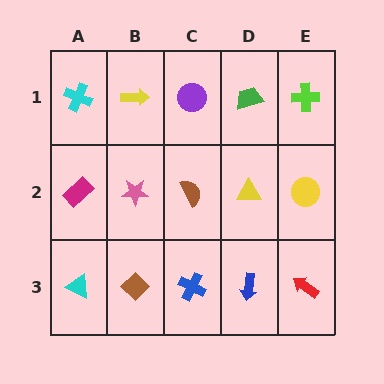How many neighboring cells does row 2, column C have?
4.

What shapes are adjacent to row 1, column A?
A magenta rectangle (row 2, column A), a yellow arrow (row 1, column B).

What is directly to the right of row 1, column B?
A purple circle.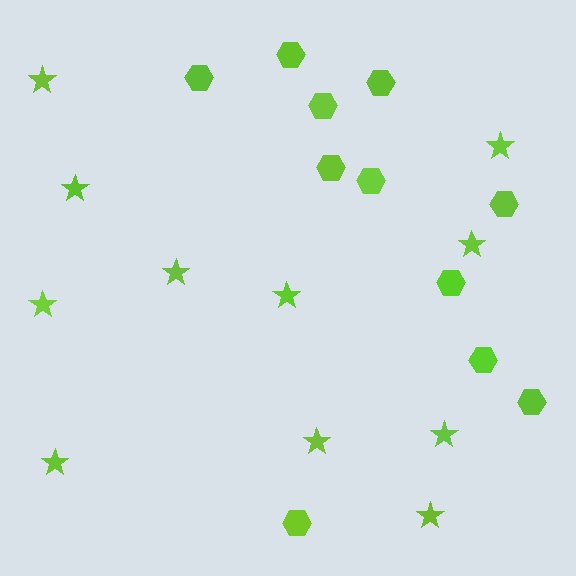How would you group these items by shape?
There are 2 groups: one group of stars (11) and one group of hexagons (11).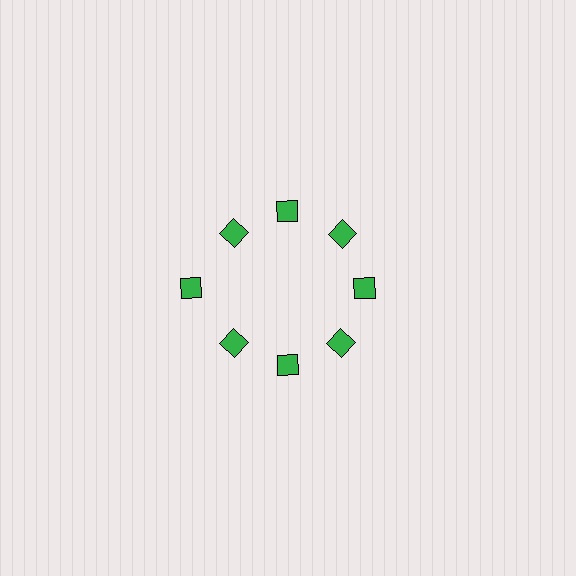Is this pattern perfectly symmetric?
No. The 8 green diamonds are arranged in a ring, but one element near the 9 o'clock position is pushed outward from the center, breaking the 8-fold rotational symmetry.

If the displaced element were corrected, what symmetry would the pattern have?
It would have 8-fold rotational symmetry — the pattern would map onto itself every 45 degrees.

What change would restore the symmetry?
The symmetry would be restored by moving it inward, back onto the ring so that all 8 diamonds sit at equal angles and equal distance from the center.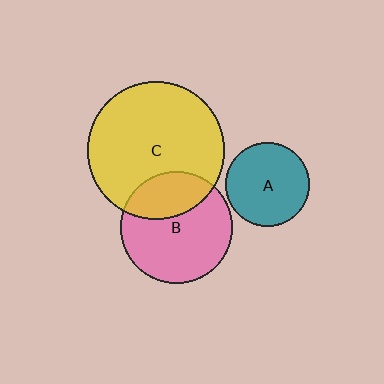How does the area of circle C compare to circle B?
Approximately 1.5 times.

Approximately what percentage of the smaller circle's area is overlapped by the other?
Approximately 30%.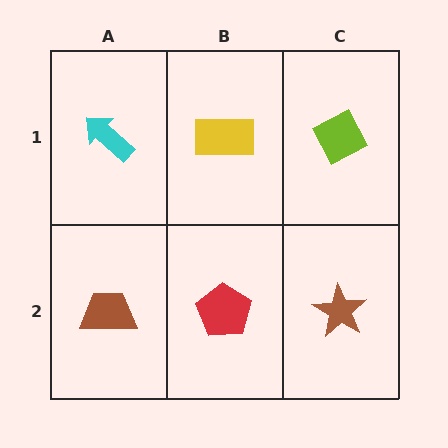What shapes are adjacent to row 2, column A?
A cyan arrow (row 1, column A), a red pentagon (row 2, column B).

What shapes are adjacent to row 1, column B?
A red pentagon (row 2, column B), a cyan arrow (row 1, column A), a lime diamond (row 1, column C).